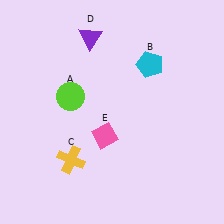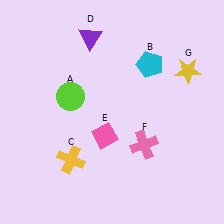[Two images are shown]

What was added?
A pink cross (F), a yellow star (G) were added in Image 2.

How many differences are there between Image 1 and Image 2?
There are 2 differences between the two images.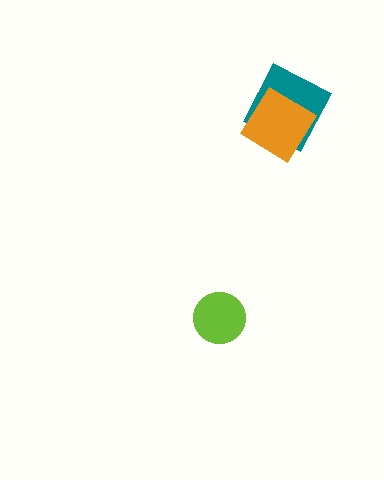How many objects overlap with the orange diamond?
1 object overlaps with the orange diamond.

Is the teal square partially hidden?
Yes, it is partially covered by another shape.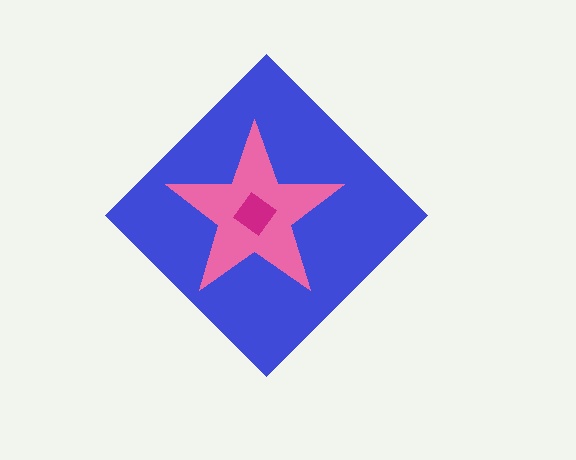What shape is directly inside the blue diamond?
The pink star.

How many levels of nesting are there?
3.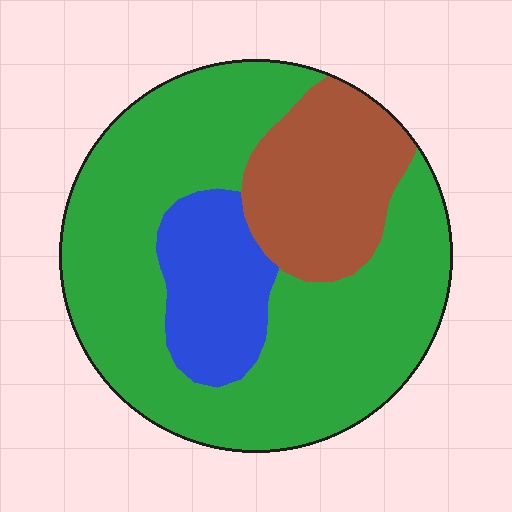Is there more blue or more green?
Green.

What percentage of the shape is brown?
Brown takes up between a sixth and a third of the shape.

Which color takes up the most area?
Green, at roughly 65%.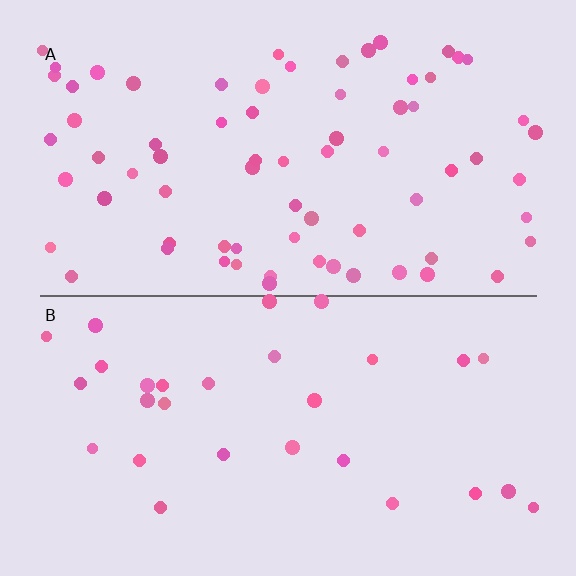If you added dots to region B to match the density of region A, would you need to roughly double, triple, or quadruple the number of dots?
Approximately double.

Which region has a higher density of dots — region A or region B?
A (the top).